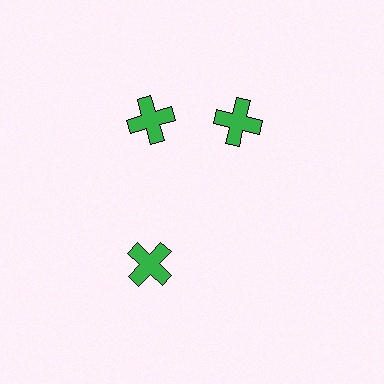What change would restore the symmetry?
The symmetry would be restored by rotating it back into even spacing with its neighbors so that all 3 crosses sit at equal angles and equal distance from the center.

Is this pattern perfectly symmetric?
No. The 3 green crosses are arranged in a ring, but one element near the 3 o'clock position is rotated out of alignment along the ring, breaking the 3-fold rotational symmetry.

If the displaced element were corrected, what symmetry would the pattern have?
It would have 3-fold rotational symmetry — the pattern would map onto itself every 120 degrees.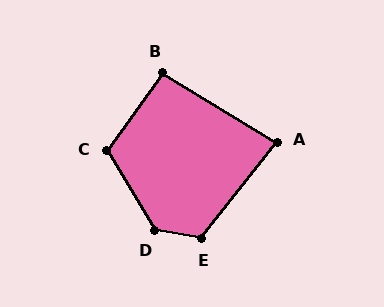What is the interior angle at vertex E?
Approximately 119 degrees (obtuse).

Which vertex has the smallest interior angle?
A, at approximately 83 degrees.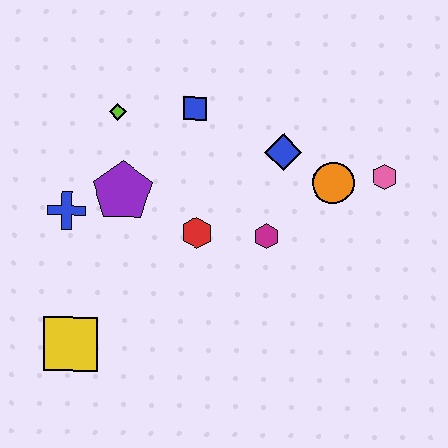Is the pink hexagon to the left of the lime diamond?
No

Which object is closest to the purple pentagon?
The blue cross is closest to the purple pentagon.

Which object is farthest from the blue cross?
The pink hexagon is farthest from the blue cross.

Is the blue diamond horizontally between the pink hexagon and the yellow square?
Yes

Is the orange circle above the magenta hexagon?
Yes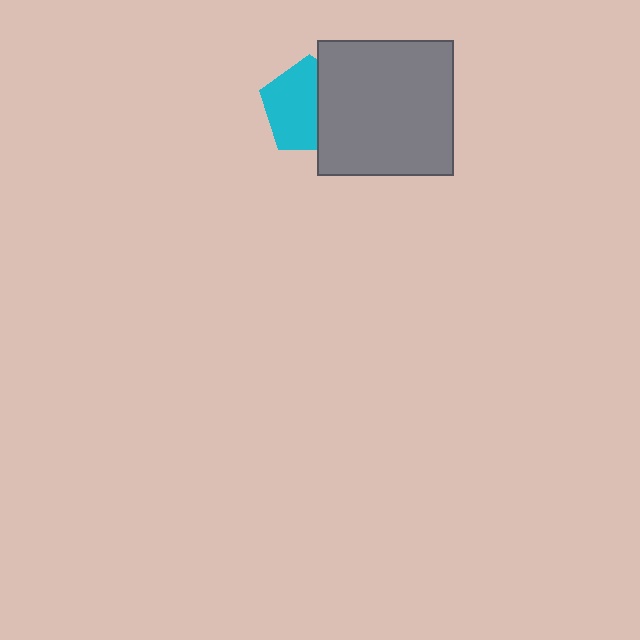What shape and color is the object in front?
The object in front is a gray square.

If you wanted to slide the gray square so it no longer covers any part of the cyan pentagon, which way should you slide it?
Slide it right — that is the most direct way to separate the two shapes.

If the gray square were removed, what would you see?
You would see the complete cyan pentagon.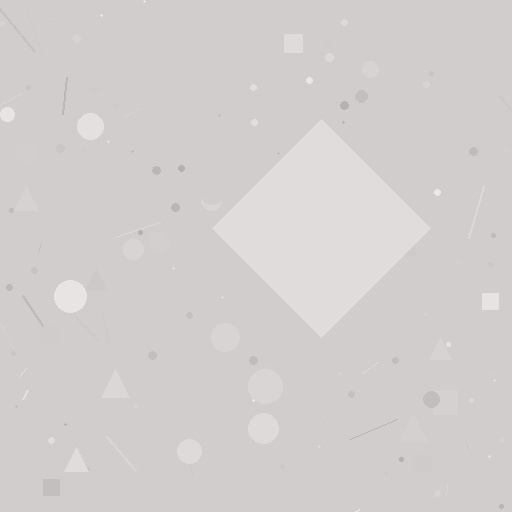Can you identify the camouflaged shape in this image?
The camouflaged shape is a diamond.